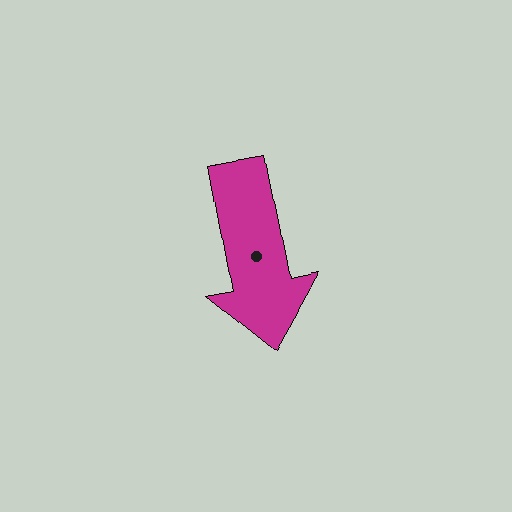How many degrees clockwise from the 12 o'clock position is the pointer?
Approximately 169 degrees.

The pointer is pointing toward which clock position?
Roughly 6 o'clock.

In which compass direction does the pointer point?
South.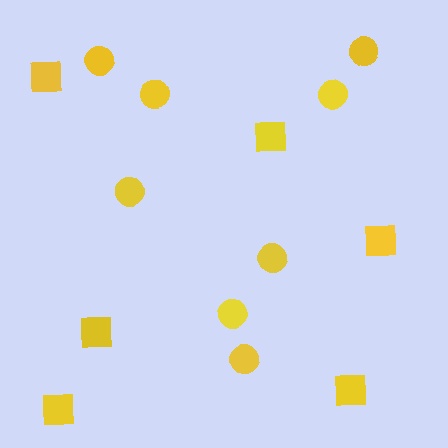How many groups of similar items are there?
There are 2 groups: one group of circles (8) and one group of squares (6).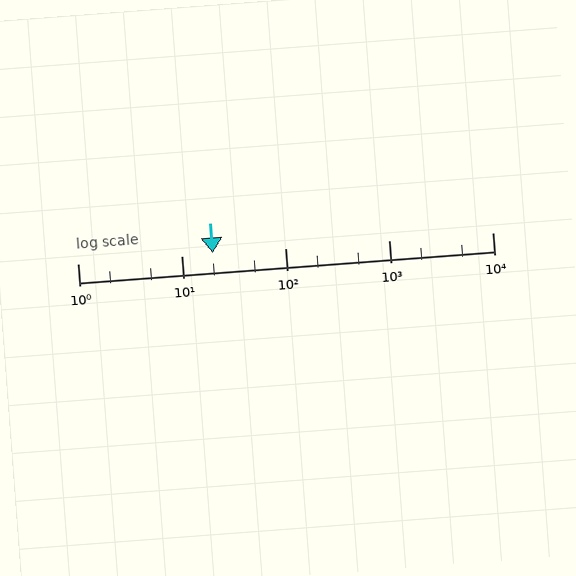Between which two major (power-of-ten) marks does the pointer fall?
The pointer is between 10 and 100.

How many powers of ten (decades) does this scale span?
The scale spans 4 decades, from 1 to 10000.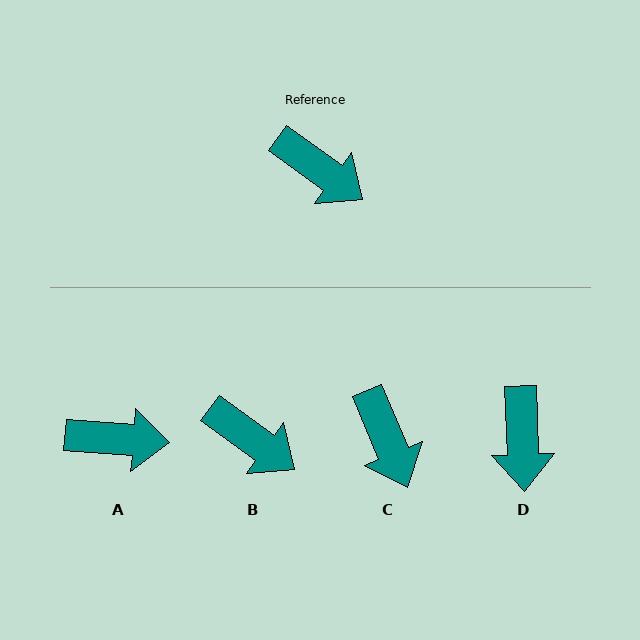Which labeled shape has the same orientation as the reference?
B.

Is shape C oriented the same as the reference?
No, it is off by about 31 degrees.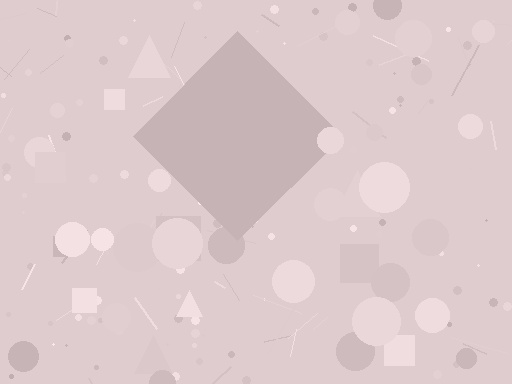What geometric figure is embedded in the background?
A diamond is embedded in the background.